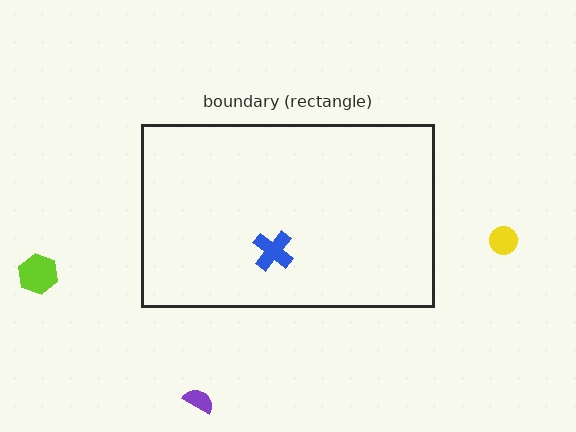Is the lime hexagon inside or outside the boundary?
Outside.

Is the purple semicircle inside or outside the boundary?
Outside.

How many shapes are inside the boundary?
1 inside, 3 outside.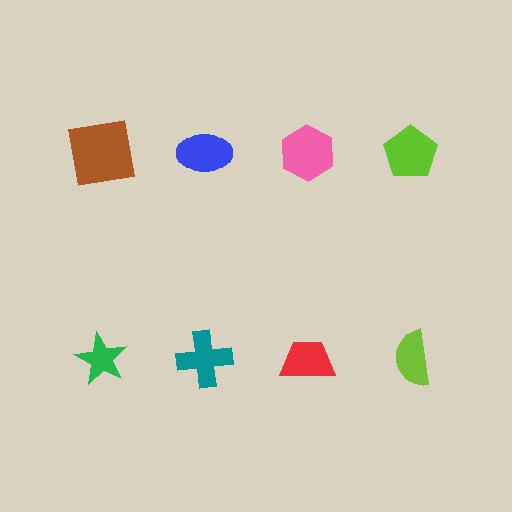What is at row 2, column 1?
A green star.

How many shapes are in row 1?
4 shapes.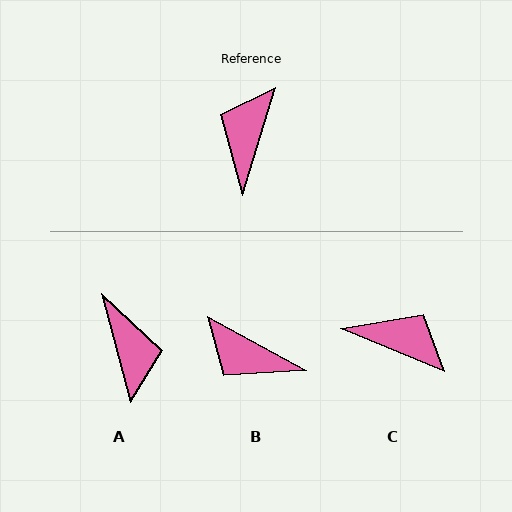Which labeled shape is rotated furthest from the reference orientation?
A, about 148 degrees away.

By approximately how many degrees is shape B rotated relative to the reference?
Approximately 78 degrees counter-clockwise.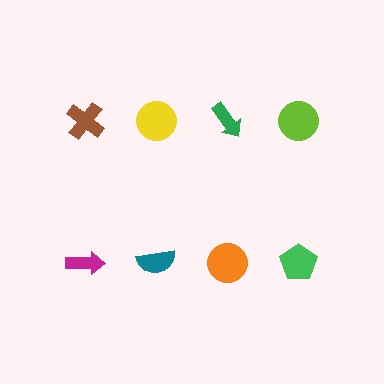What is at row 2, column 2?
A teal semicircle.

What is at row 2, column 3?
An orange circle.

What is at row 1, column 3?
A green arrow.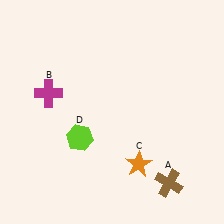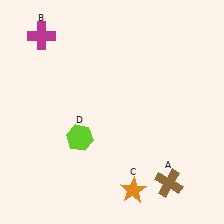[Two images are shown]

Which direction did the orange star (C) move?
The orange star (C) moved down.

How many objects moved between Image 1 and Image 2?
2 objects moved between the two images.